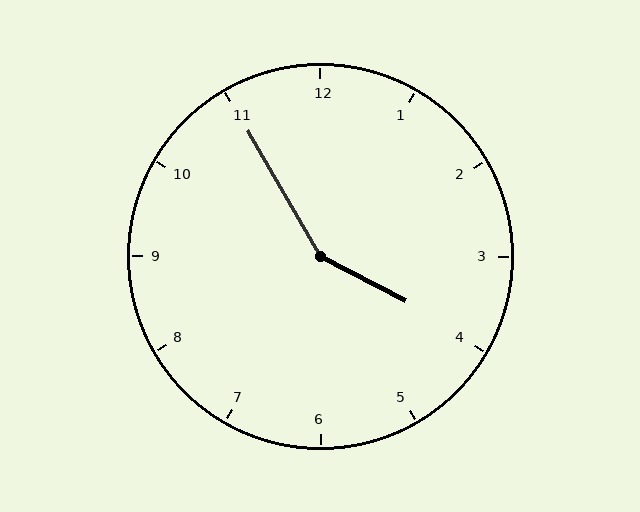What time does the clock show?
3:55.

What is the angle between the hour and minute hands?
Approximately 148 degrees.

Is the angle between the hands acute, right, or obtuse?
It is obtuse.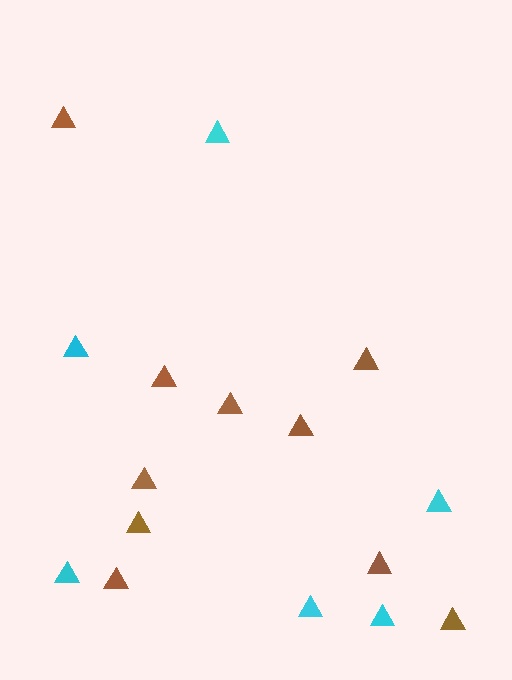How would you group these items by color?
There are 2 groups: one group of brown triangles (10) and one group of cyan triangles (6).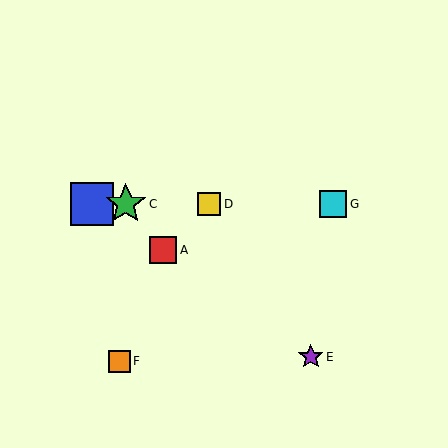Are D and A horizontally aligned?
No, D is at y≈204 and A is at y≈250.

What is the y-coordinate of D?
Object D is at y≈204.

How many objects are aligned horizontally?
4 objects (B, C, D, G) are aligned horizontally.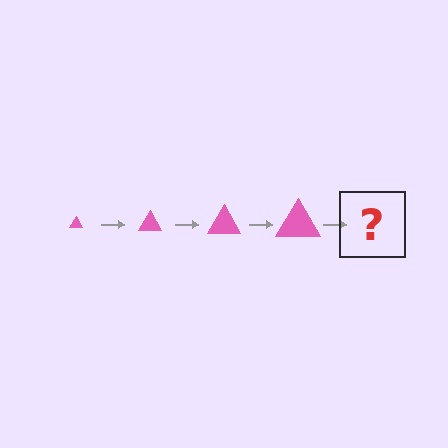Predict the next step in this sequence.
The next step is a pink triangle, larger than the previous one.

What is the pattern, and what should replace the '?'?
The pattern is that the triangle gets progressively larger each step. The '?' should be a pink triangle, larger than the previous one.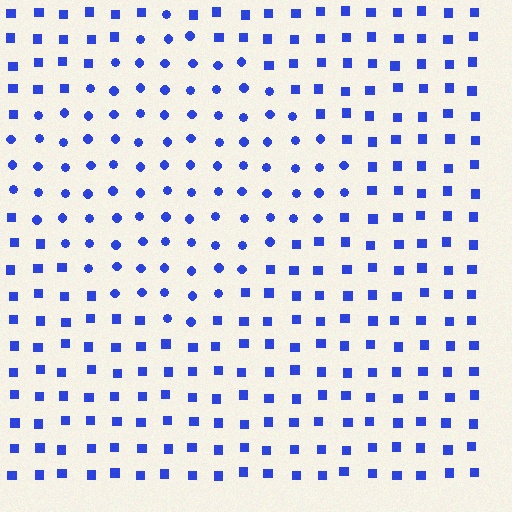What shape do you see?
I see a diamond.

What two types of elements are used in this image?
The image uses circles inside the diamond region and squares outside it.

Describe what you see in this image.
The image is filled with small blue elements arranged in a uniform grid. A diamond-shaped region contains circles, while the surrounding area contains squares. The boundary is defined purely by the change in element shape.